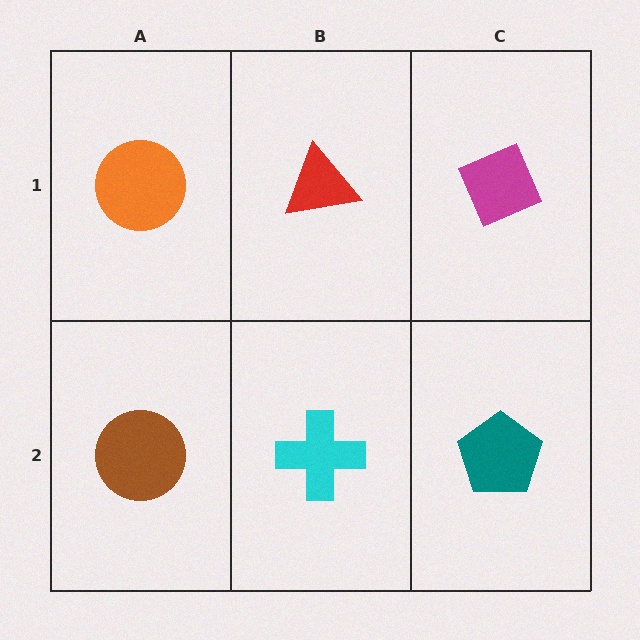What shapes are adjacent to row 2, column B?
A red triangle (row 1, column B), a brown circle (row 2, column A), a teal pentagon (row 2, column C).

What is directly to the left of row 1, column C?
A red triangle.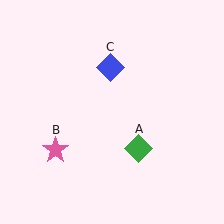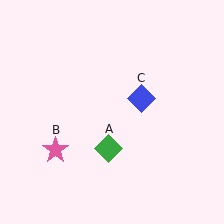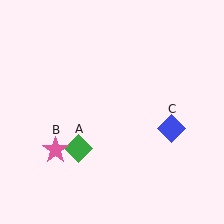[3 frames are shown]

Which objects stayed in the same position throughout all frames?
Pink star (object B) remained stationary.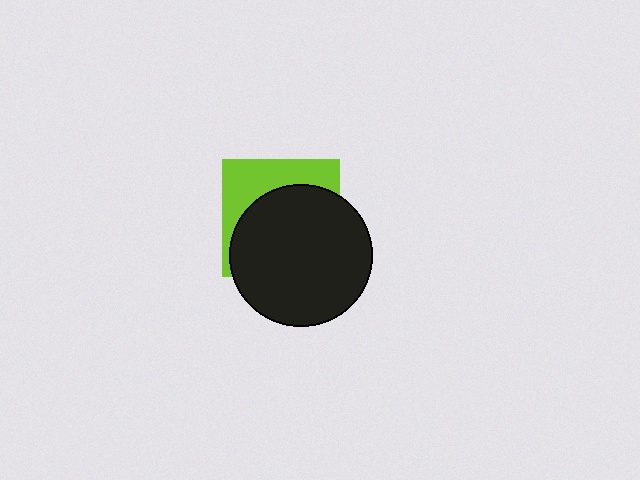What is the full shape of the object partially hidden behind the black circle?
The partially hidden object is a lime square.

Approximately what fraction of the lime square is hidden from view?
Roughly 65% of the lime square is hidden behind the black circle.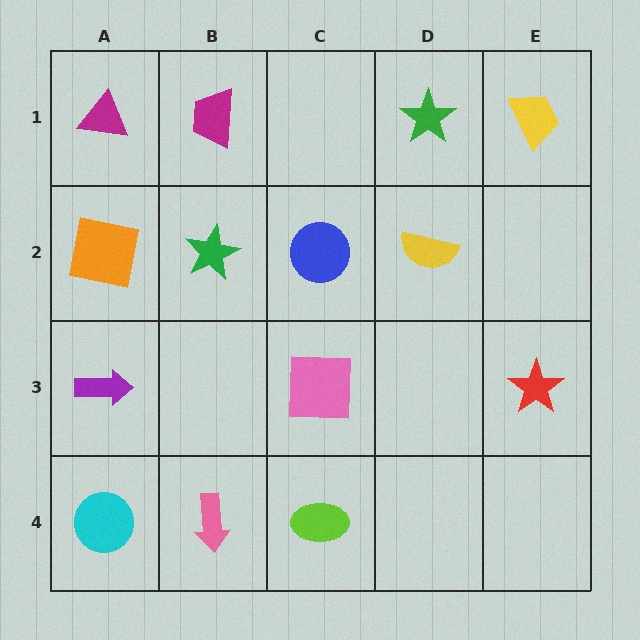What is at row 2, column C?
A blue circle.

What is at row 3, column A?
A purple arrow.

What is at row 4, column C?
A lime ellipse.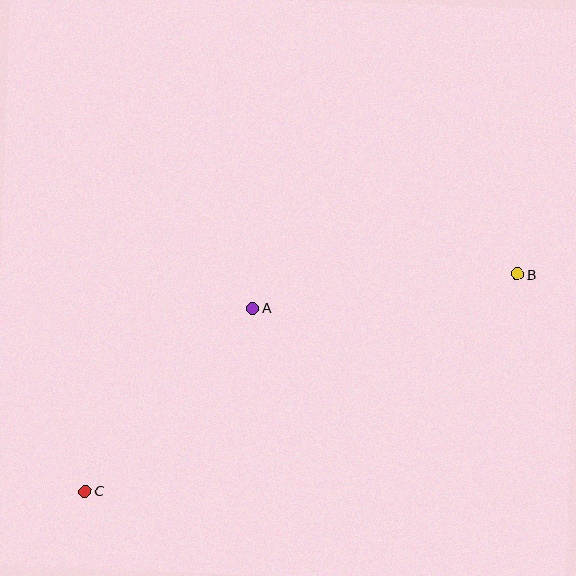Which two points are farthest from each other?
Points B and C are farthest from each other.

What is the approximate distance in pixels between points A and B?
The distance between A and B is approximately 266 pixels.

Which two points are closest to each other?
Points A and C are closest to each other.